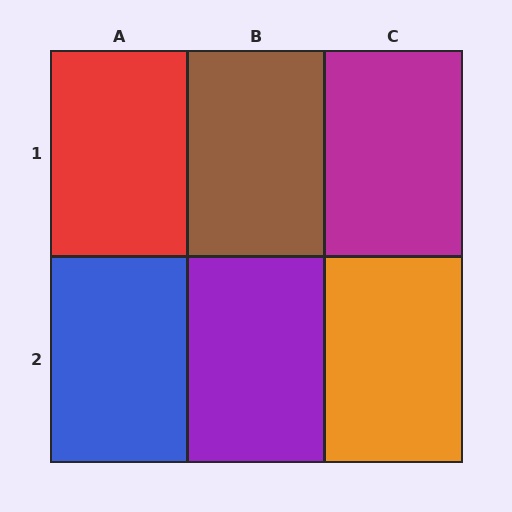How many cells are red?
1 cell is red.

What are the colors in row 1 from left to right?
Red, brown, magenta.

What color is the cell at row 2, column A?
Blue.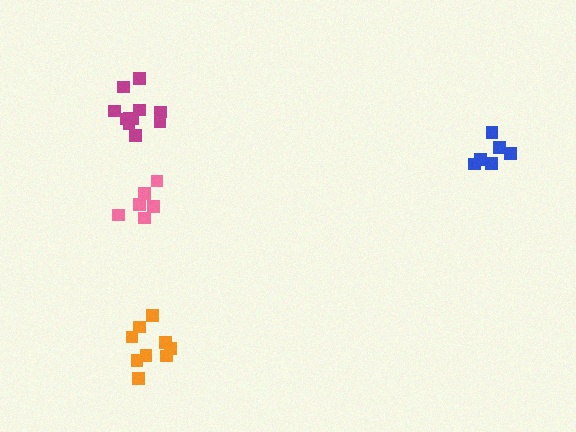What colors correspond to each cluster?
The clusters are colored: magenta, pink, blue, orange.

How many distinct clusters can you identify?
There are 4 distinct clusters.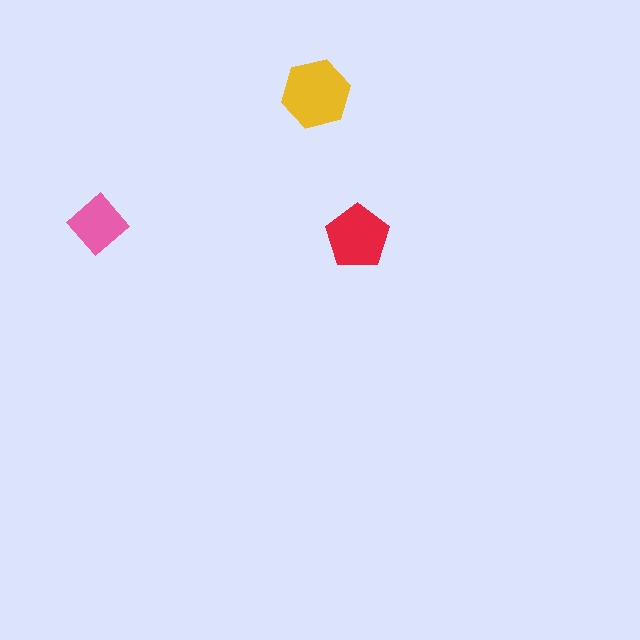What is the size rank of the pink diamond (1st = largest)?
3rd.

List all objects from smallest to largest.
The pink diamond, the red pentagon, the yellow hexagon.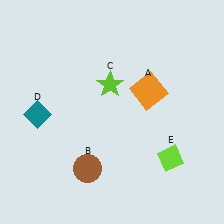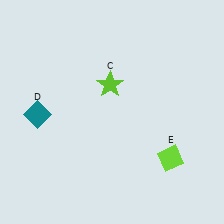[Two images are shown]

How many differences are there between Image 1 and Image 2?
There are 2 differences between the two images.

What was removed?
The brown circle (B), the orange square (A) were removed in Image 2.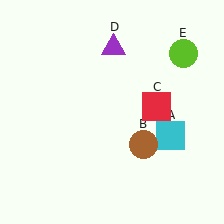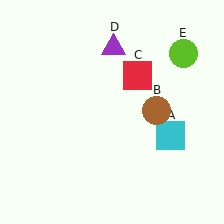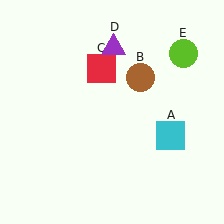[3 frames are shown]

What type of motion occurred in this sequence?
The brown circle (object B), red square (object C) rotated counterclockwise around the center of the scene.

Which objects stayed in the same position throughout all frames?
Cyan square (object A) and purple triangle (object D) and lime circle (object E) remained stationary.